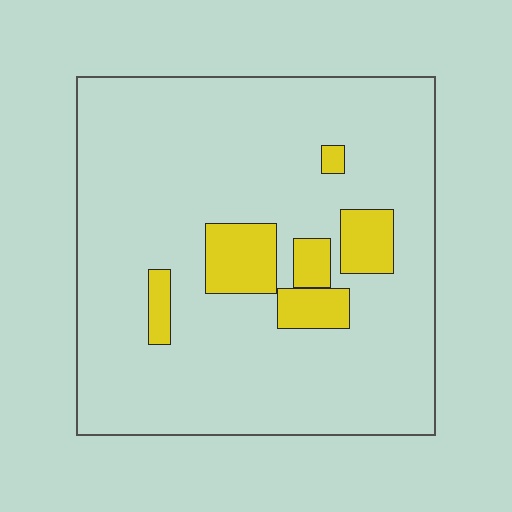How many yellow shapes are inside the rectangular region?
6.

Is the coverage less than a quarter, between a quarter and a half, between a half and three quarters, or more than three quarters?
Less than a quarter.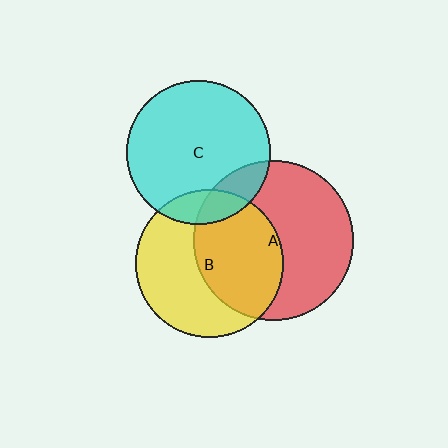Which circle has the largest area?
Circle A (red).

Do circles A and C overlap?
Yes.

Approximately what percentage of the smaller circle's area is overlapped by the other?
Approximately 15%.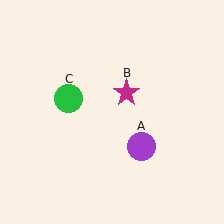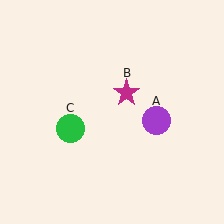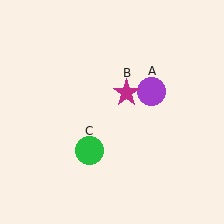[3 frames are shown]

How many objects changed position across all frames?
2 objects changed position: purple circle (object A), green circle (object C).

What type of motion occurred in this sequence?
The purple circle (object A), green circle (object C) rotated counterclockwise around the center of the scene.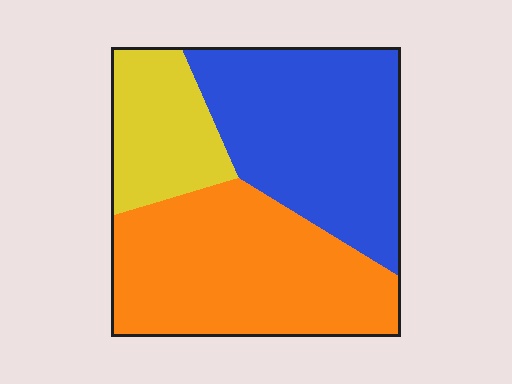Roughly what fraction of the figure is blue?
Blue covers about 40% of the figure.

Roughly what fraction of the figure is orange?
Orange takes up between a quarter and a half of the figure.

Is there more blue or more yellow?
Blue.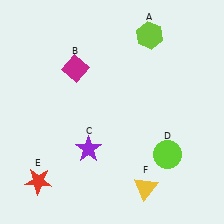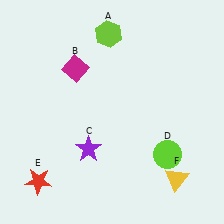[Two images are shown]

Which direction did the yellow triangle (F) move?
The yellow triangle (F) moved right.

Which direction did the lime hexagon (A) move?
The lime hexagon (A) moved left.